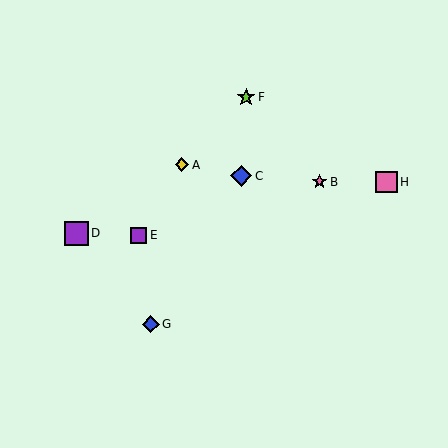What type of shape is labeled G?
Shape G is a blue diamond.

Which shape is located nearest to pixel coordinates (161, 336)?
The blue diamond (labeled G) at (151, 324) is nearest to that location.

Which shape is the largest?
The purple square (labeled D) is the largest.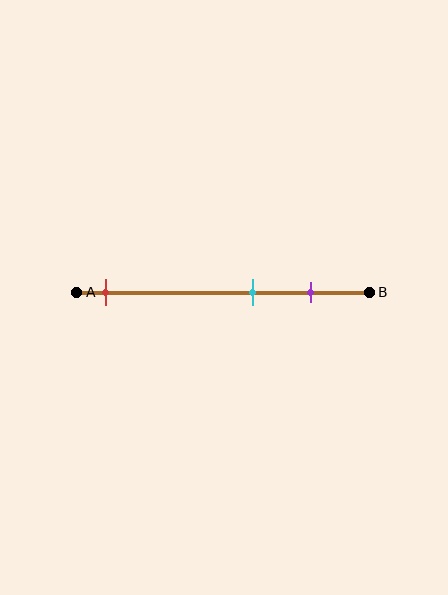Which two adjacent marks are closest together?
The cyan and purple marks are the closest adjacent pair.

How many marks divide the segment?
There are 3 marks dividing the segment.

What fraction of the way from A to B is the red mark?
The red mark is approximately 10% (0.1) of the way from A to B.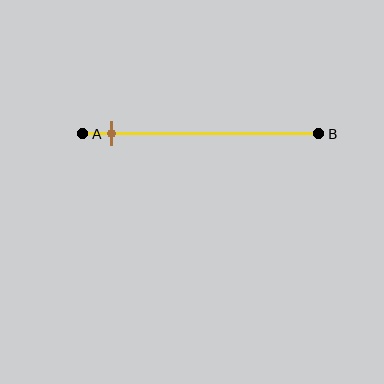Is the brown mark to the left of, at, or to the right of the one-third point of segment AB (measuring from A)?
The brown mark is to the left of the one-third point of segment AB.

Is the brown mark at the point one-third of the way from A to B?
No, the mark is at about 10% from A, not at the 33% one-third point.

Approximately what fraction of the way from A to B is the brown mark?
The brown mark is approximately 10% of the way from A to B.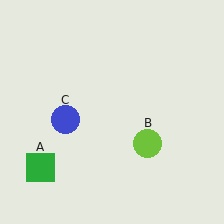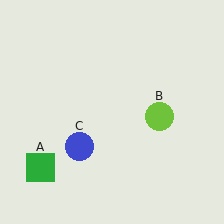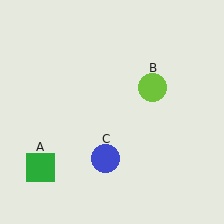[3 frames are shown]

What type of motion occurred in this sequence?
The lime circle (object B), blue circle (object C) rotated counterclockwise around the center of the scene.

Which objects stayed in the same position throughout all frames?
Green square (object A) remained stationary.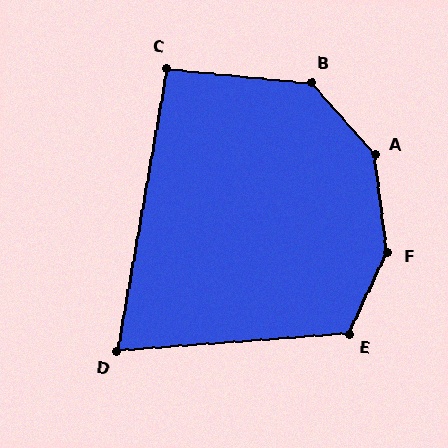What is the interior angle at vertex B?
Approximately 137 degrees (obtuse).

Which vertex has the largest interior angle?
F, at approximately 147 degrees.